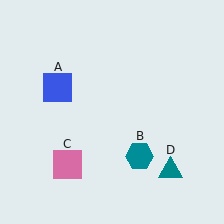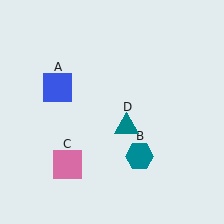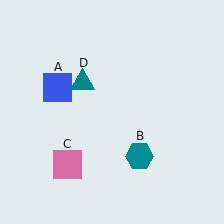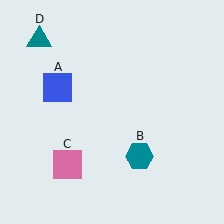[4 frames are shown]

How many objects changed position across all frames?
1 object changed position: teal triangle (object D).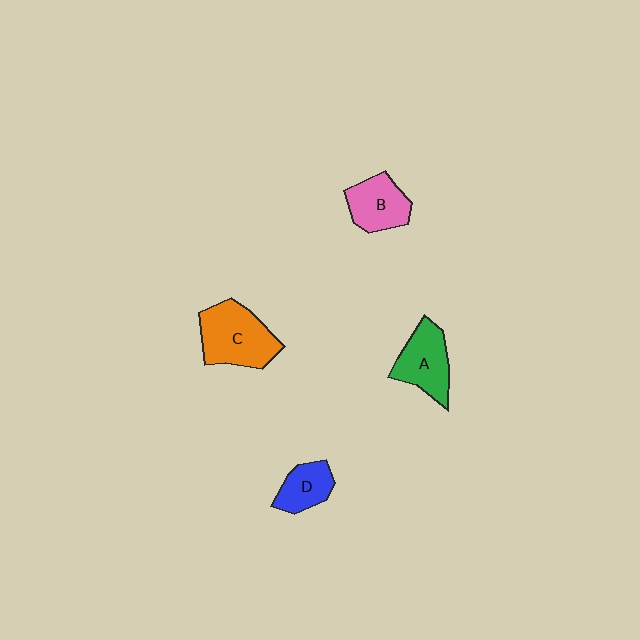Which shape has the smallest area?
Shape D (blue).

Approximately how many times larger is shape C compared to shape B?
Approximately 1.5 times.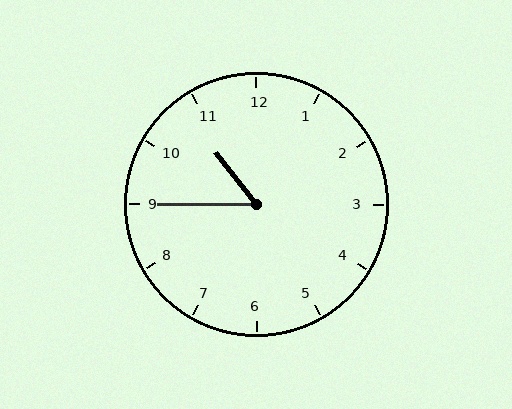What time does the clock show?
10:45.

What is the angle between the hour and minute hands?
Approximately 52 degrees.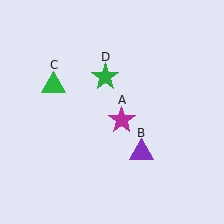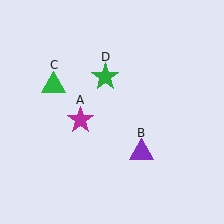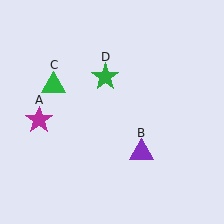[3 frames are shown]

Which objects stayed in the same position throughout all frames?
Purple triangle (object B) and green triangle (object C) and green star (object D) remained stationary.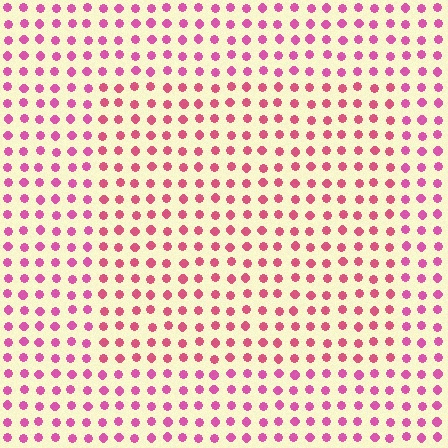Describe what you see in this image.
The image is filled with small pink elements in a uniform arrangement. A rectangle-shaped region is visible where the elements are tinted to a slightly different hue, forming a subtle color boundary.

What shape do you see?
I see a rectangle.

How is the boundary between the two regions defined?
The boundary is defined purely by a slight shift in hue (about 21 degrees). Spacing, size, and orientation are identical on both sides.